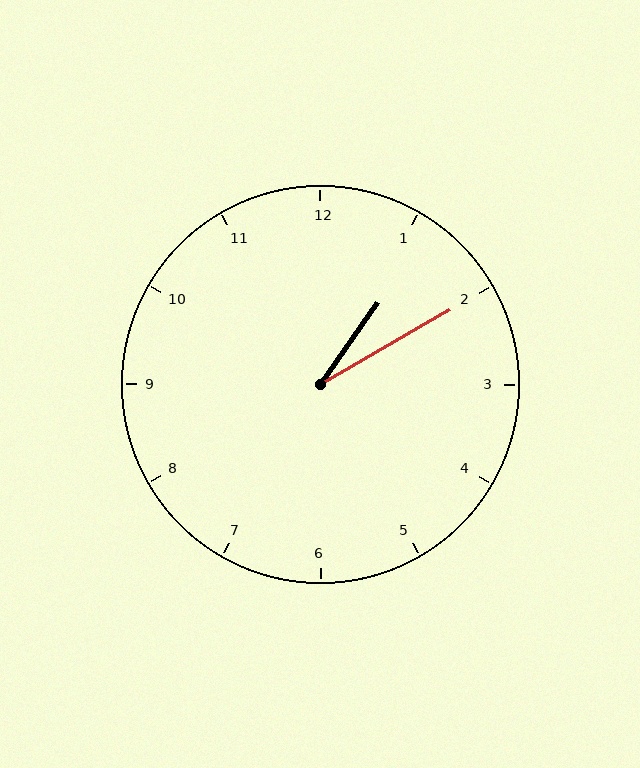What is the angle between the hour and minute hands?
Approximately 25 degrees.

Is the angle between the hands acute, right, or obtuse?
It is acute.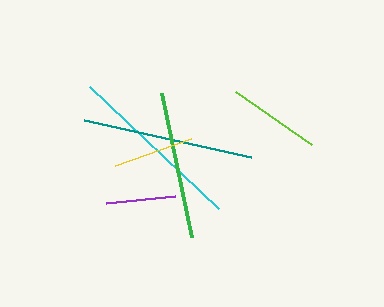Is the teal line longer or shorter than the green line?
The teal line is longer than the green line.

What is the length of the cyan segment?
The cyan segment is approximately 177 pixels long.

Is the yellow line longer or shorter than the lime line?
The lime line is longer than the yellow line.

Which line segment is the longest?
The cyan line is the longest at approximately 177 pixels.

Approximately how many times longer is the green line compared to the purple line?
The green line is approximately 2.1 times the length of the purple line.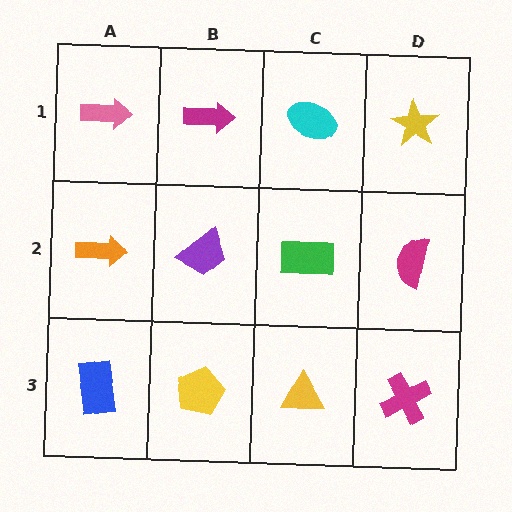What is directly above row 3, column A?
An orange arrow.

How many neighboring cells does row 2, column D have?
3.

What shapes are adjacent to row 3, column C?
A green rectangle (row 2, column C), a yellow pentagon (row 3, column B), a magenta cross (row 3, column D).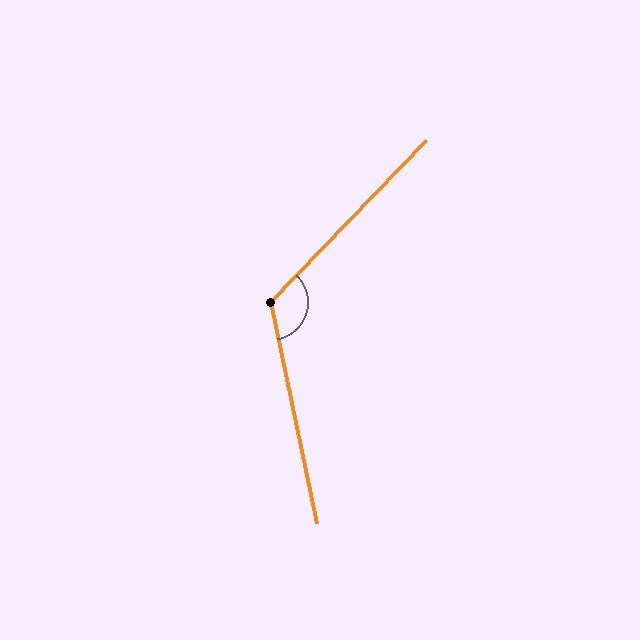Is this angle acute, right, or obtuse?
It is obtuse.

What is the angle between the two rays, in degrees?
Approximately 124 degrees.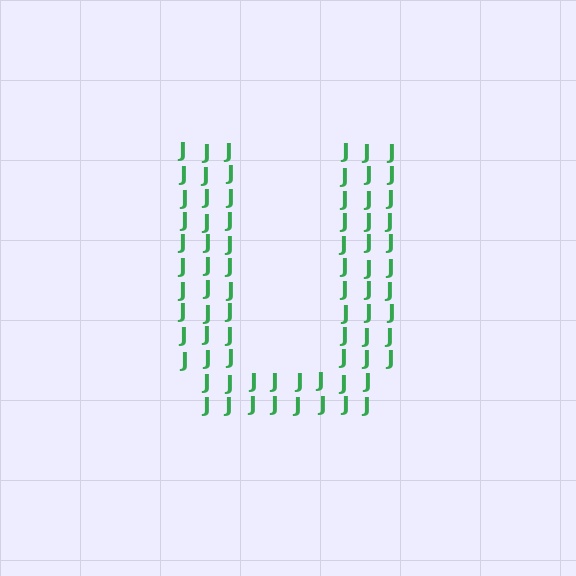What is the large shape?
The large shape is the letter U.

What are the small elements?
The small elements are letter J's.